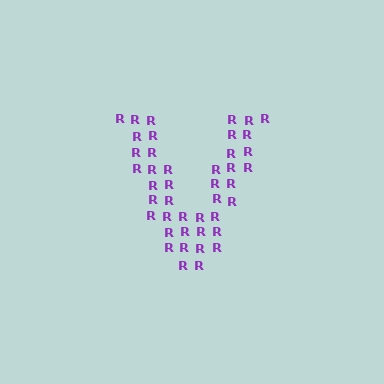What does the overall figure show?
The overall figure shows the letter V.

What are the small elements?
The small elements are letter R's.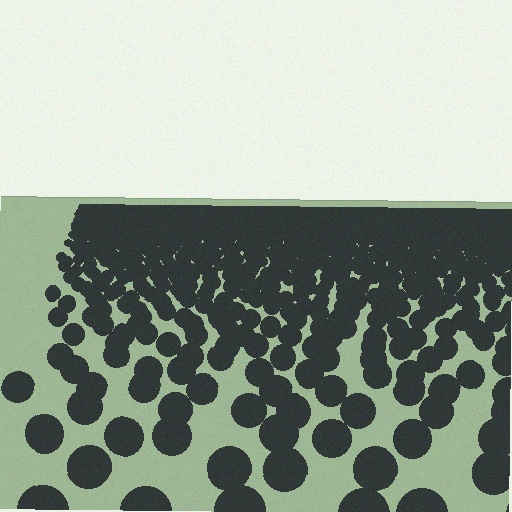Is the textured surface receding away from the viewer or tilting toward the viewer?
The surface is receding away from the viewer. Texture elements get smaller and denser toward the top.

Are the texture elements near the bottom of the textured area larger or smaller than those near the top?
Larger. Near the bottom, elements are closer to the viewer and appear at a bigger on-screen size.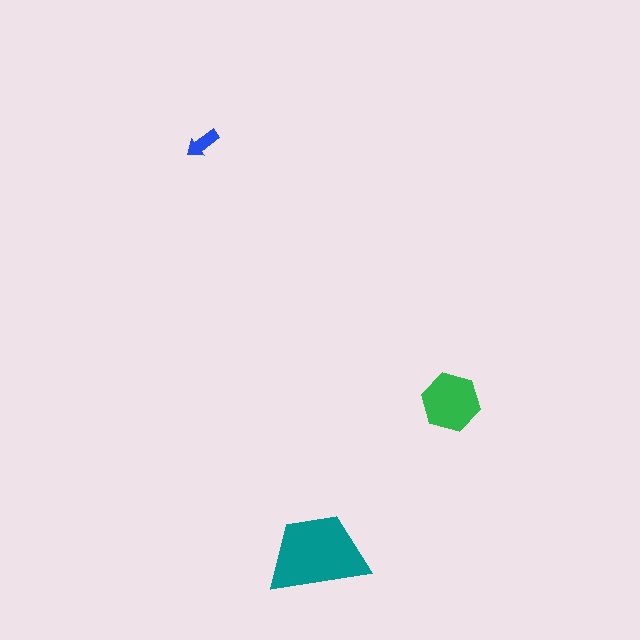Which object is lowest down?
The teal trapezoid is bottommost.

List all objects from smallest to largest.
The blue arrow, the green hexagon, the teal trapezoid.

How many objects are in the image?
There are 3 objects in the image.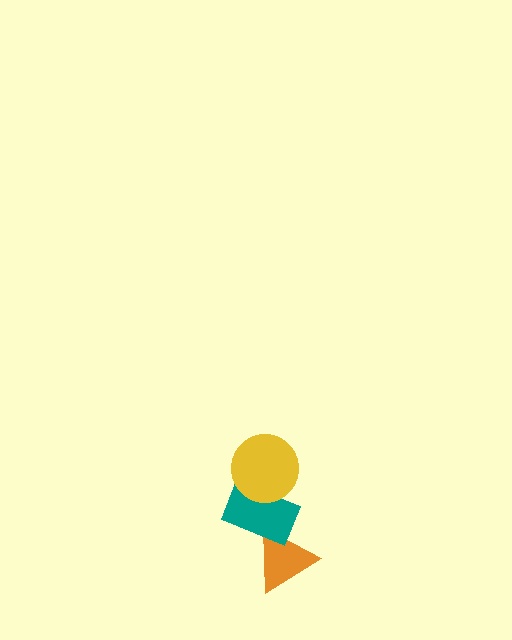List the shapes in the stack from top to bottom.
From top to bottom: the yellow circle, the teal rectangle, the orange triangle.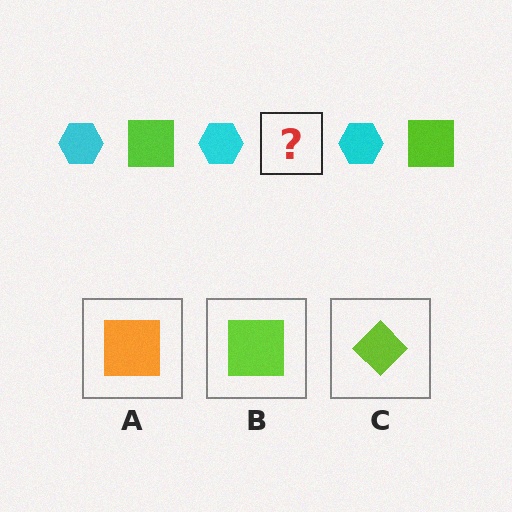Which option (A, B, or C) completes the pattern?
B.